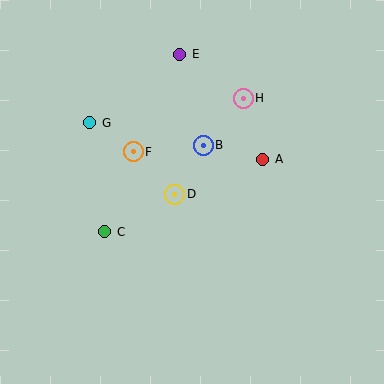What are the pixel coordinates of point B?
Point B is at (203, 145).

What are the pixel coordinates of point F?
Point F is at (133, 152).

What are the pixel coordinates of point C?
Point C is at (105, 232).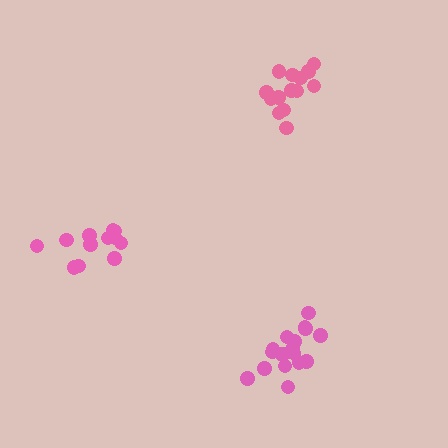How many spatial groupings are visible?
There are 3 spatial groupings.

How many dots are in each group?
Group 1: 14 dots, Group 2: 12 dots, Group 3: 17 dots (43 total).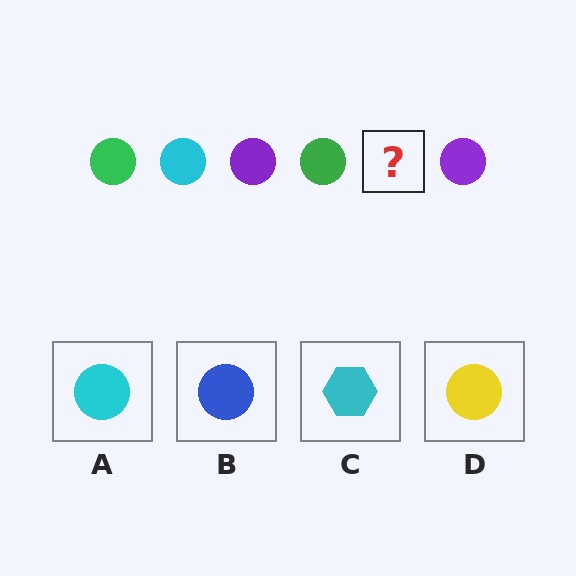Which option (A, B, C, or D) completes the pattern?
A.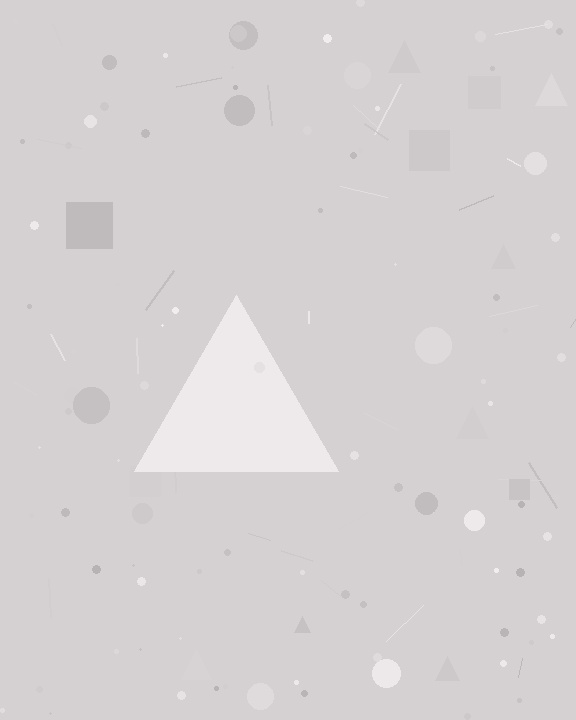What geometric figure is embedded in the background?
A triangle is embedded in the background.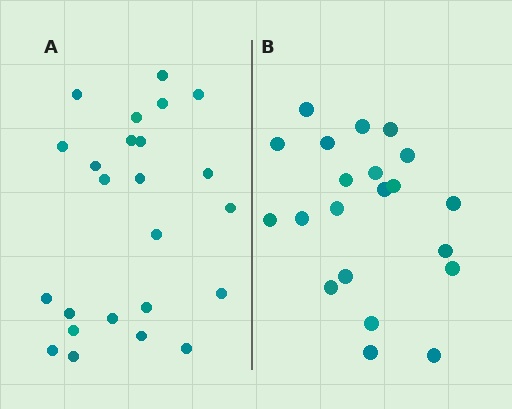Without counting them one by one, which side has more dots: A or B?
Region A (the left region) has more dots.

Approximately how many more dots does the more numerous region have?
Region A has just a few more — roughly 2 or 3 more dots than region B.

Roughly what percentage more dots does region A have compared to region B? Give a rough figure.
About 15% more.